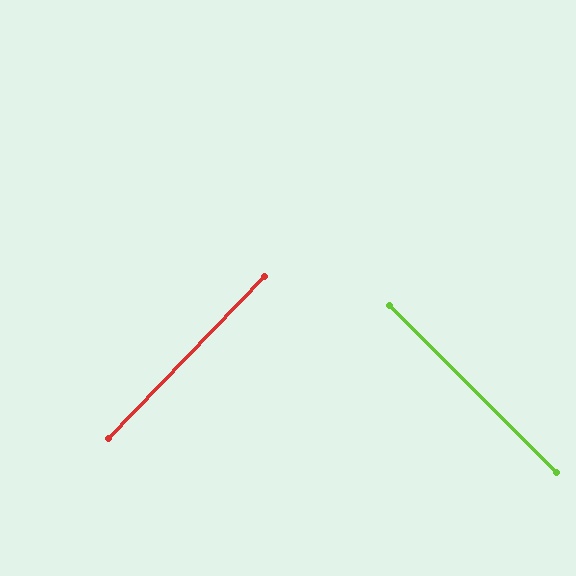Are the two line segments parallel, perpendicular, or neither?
Perpendicular — they meet at approximately 89°.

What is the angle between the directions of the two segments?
Approximately 89 degrees.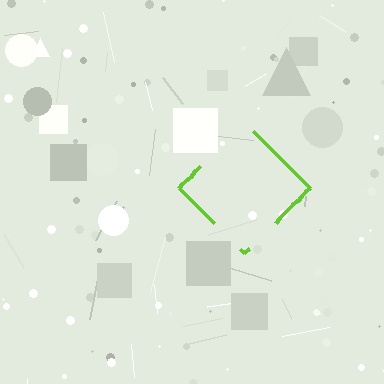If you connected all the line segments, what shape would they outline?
They would outline a diamond.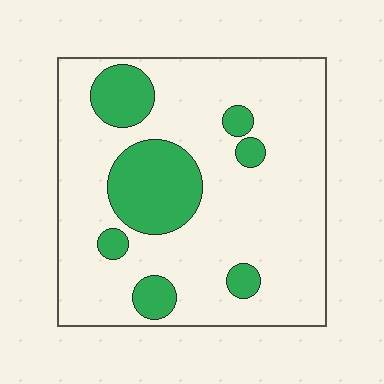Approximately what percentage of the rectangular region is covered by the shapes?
Approximately 20%.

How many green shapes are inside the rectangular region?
7.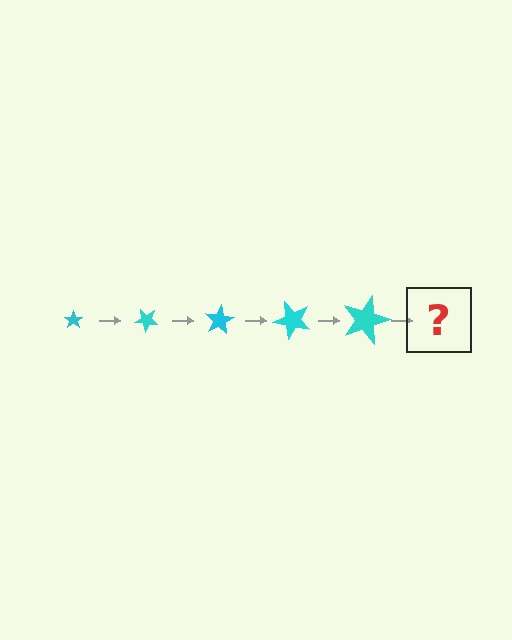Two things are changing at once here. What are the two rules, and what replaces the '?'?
The two rules are that the star grows larger each step and it rotates 40 degrees each step. The '?' should be a star, larger than the previous one and rotated 200 degrees from the start.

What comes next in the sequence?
The next element should be a star, larger than the previous one and rotated 200 degrees from the start.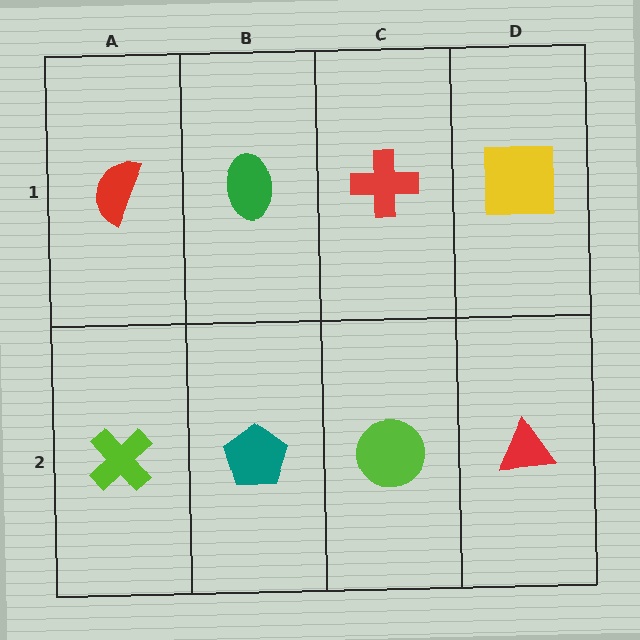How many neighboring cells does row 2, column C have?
3.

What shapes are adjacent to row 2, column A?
A red semicircle (row 1, column A), a teal pentagon (row 2, column B).